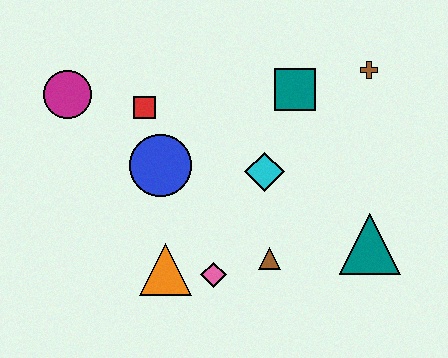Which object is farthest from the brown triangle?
The magenta circle is farthest from the brown triangle.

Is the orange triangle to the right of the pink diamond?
No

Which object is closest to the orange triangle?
The pink diamond is closest to the orange triangle.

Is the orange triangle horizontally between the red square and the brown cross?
Yes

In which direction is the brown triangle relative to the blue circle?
The brown triangle is to the right of the blue circle.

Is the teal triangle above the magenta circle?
No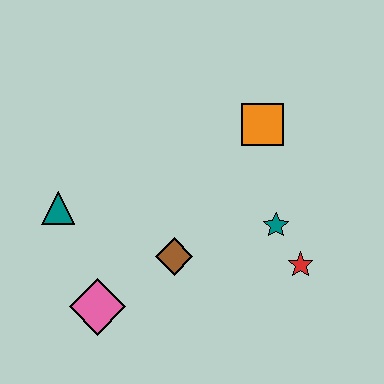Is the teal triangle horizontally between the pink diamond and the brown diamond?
No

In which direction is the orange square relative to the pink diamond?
The orange square is above the pink diamond.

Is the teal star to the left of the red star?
Yes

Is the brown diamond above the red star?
Yes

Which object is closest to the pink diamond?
The brown diamond is closest to the pink diamond.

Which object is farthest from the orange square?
The pink diamond is farthest from the orange square.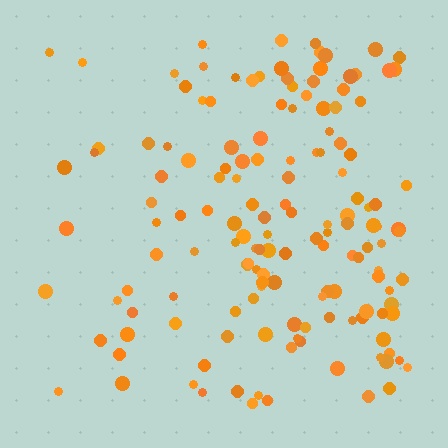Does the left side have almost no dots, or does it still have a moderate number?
Still a moderate number, just noticeably fewer than the right.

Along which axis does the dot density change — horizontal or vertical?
Horizontal.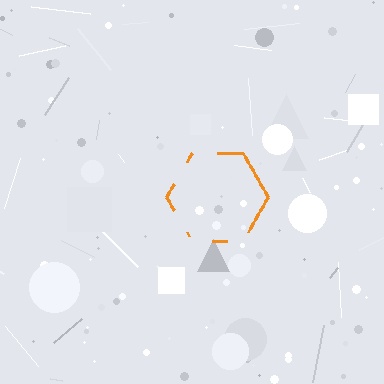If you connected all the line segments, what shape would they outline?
They would outline a hexagon.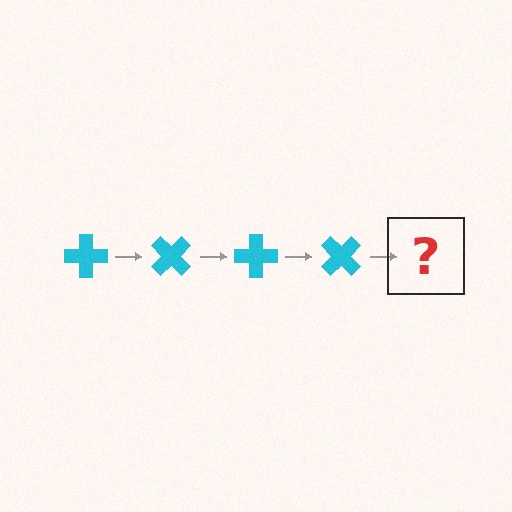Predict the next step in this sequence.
The next step is a cyan cross rotated 180 degrees.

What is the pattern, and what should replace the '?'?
The pattern is that the cross rotates 45 degrees each step. The '?' should be a cyan cross rotated 180 degrees.